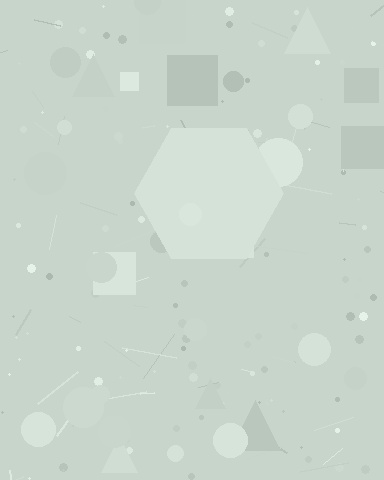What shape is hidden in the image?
A hexagon is hidden in the image.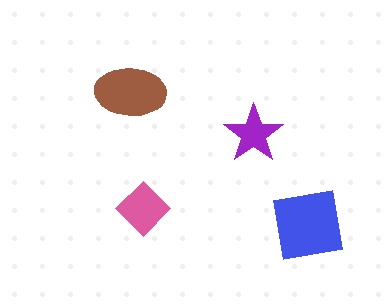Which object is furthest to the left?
The brown ellipse is leftmost.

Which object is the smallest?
The purple star.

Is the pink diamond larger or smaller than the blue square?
Smaller.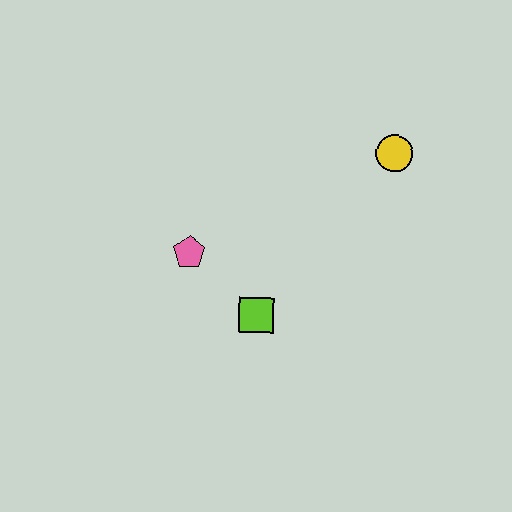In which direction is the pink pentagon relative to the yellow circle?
The pink pentagon is to the left of the yellow circle.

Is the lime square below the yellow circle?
Yes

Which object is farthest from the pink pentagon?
The yellow circle is farthest from the pink pentagon.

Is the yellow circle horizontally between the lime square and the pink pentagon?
No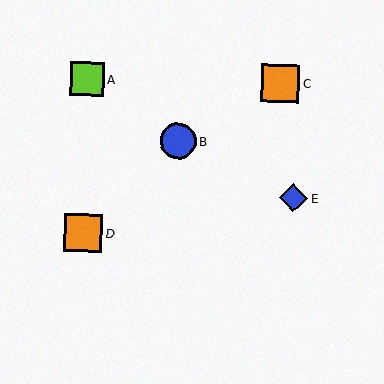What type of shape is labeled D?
Shape D is an orange square.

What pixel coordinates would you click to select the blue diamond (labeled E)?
Click at (293, 198) to select the blue diamond E.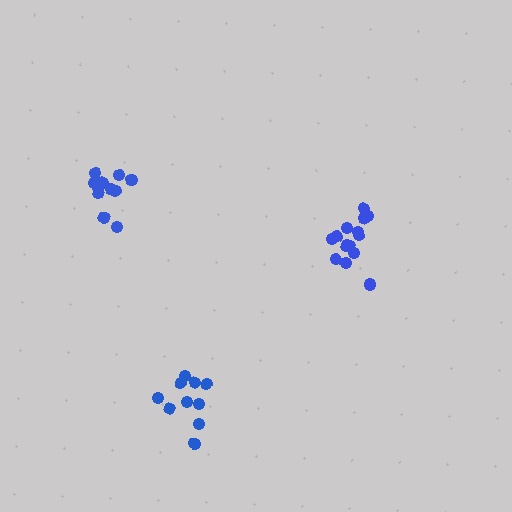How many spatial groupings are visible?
There are 3 spatial groupings.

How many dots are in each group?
Group 1: 10 dots, Group 2: 11 dots, Group 3: 14 dots (35 total).